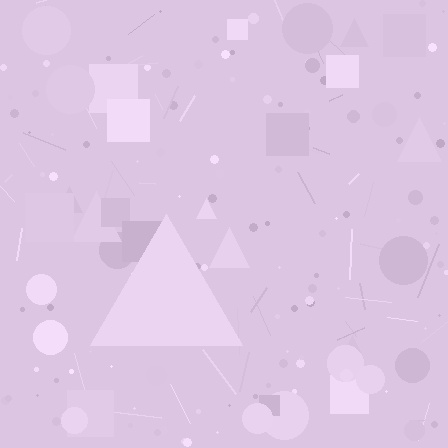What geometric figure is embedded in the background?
A triangle is embedded in the background.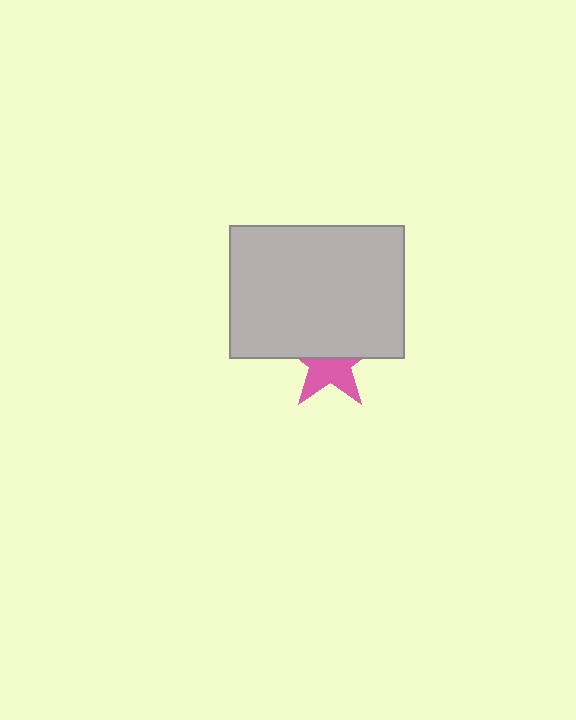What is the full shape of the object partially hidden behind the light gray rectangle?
The partially hidden object is a pink star.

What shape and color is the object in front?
The object in front is a light gray rectangle.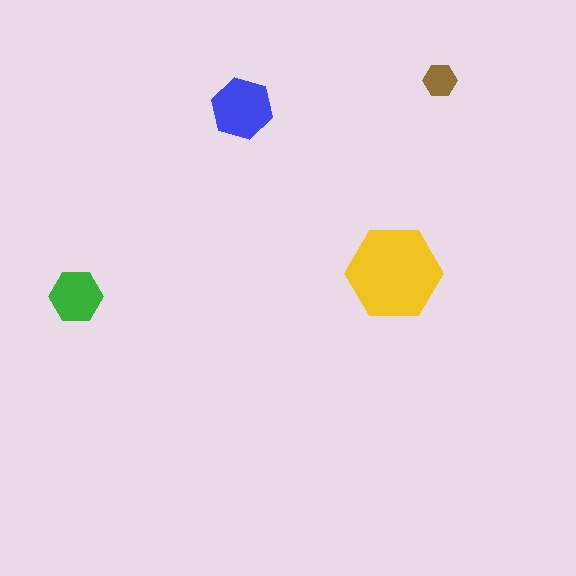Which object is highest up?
The brown hexagon is topmost.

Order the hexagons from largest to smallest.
the yellow one, the blue one, the green one, the brown one.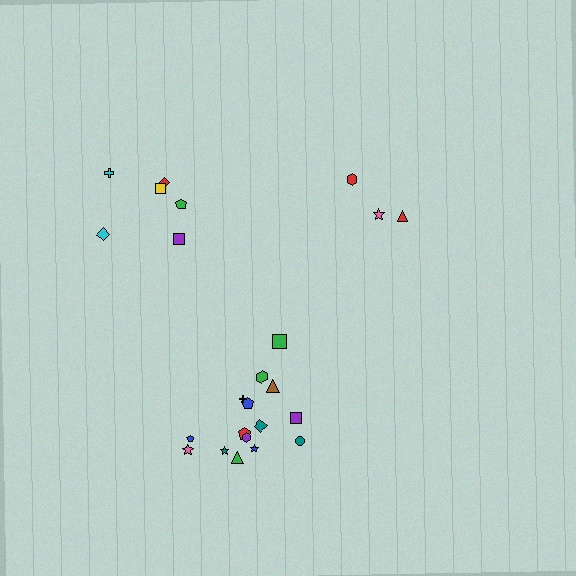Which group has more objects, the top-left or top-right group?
The top-left group.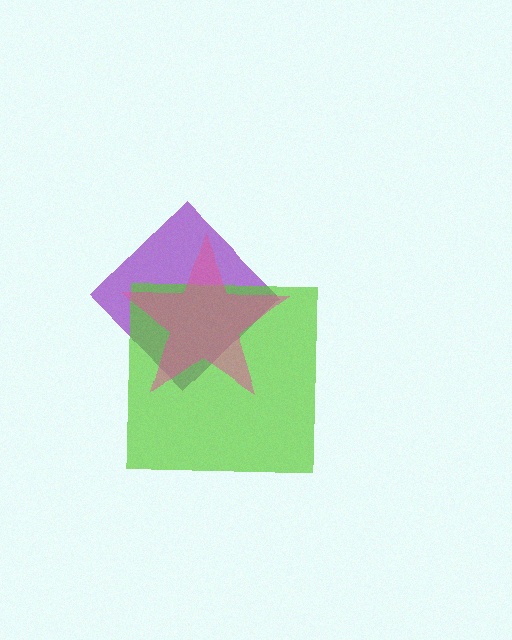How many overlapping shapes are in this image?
There are 3 overlapping shapes in the image.